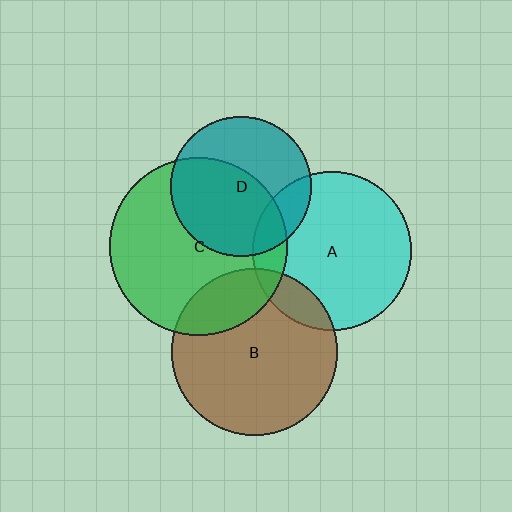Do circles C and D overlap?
Yes.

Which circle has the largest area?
Circle C (green).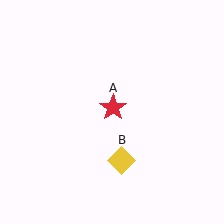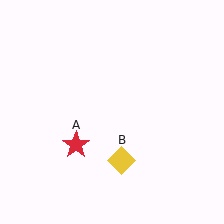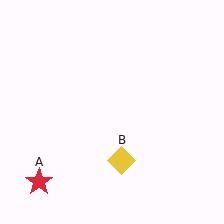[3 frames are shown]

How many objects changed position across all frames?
1 object changed position: red star (object A).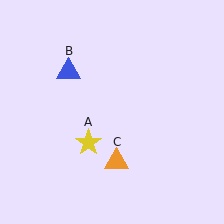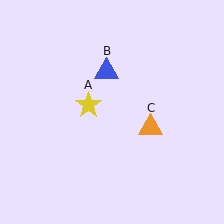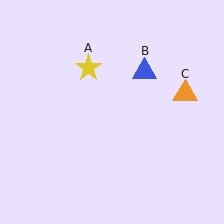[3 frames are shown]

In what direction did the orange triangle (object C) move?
The orange triangle (object C) moved up and to the right.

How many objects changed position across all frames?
3 objects changed position: yellow star (object A), blue triangle (object B), orange triangle (object C).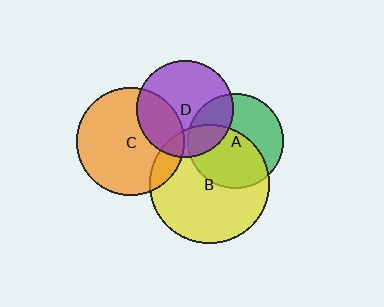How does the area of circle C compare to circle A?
Approximately 1.3 times.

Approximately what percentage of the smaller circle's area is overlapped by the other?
Approximately 20%.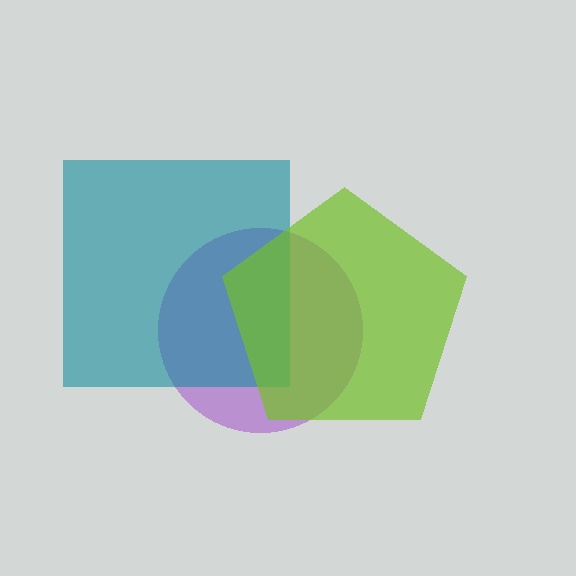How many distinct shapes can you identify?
There are 3 distinct shapes: a purple circle, a teal square, a lime pentagon.